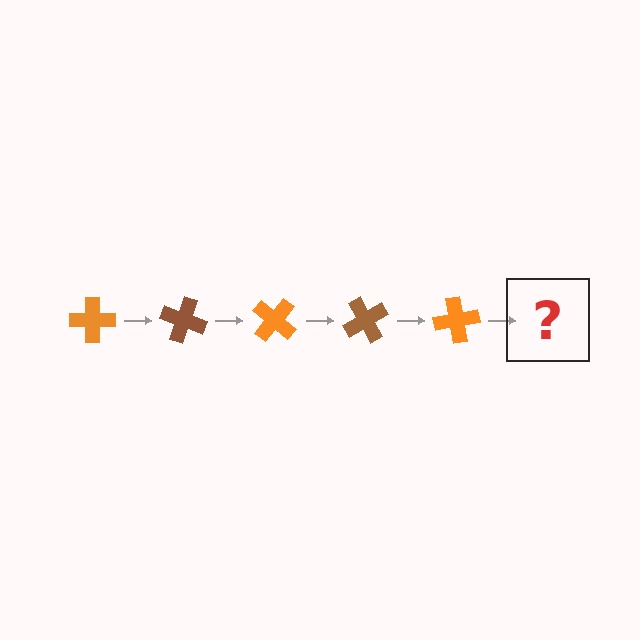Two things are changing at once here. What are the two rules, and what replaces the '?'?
The two rules are that it rotates 20 degrees each step and the color cycles through orange and brown. The '?' should be a brown cross, rotated 100 degrees from the start.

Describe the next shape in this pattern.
It should be a brown cross, rotated 100 degrees from the start.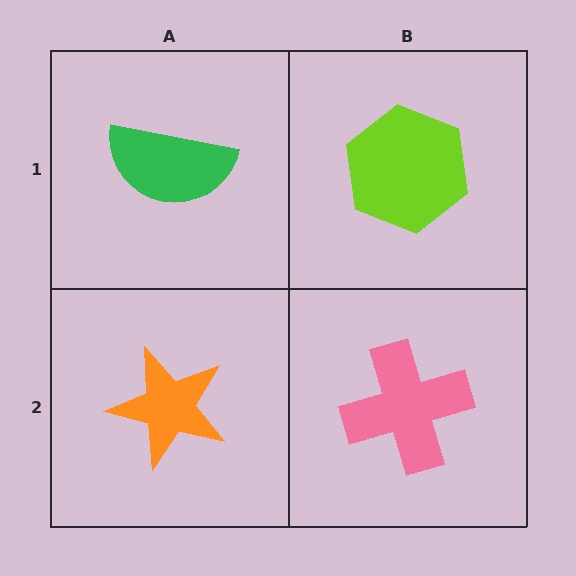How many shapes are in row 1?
2 shapes.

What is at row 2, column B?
A pink cross.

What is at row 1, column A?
A green semicircle.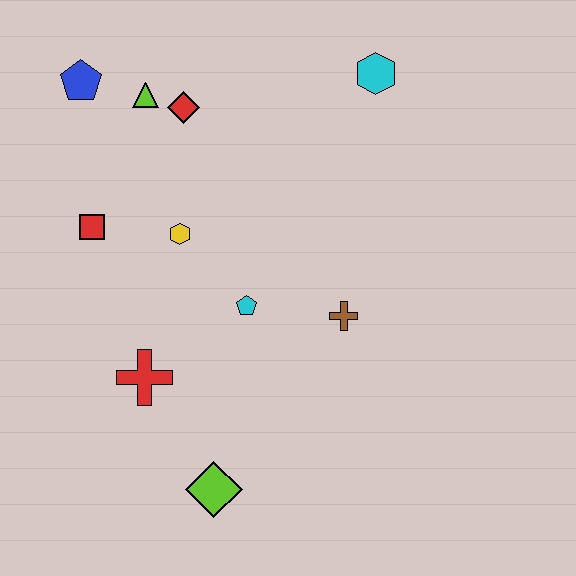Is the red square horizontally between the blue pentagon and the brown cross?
Yes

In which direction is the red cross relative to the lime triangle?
The red cross is below the lime triangle.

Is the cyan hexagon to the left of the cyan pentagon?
No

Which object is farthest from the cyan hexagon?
The lime diamond is farthest from the cyan hexagon.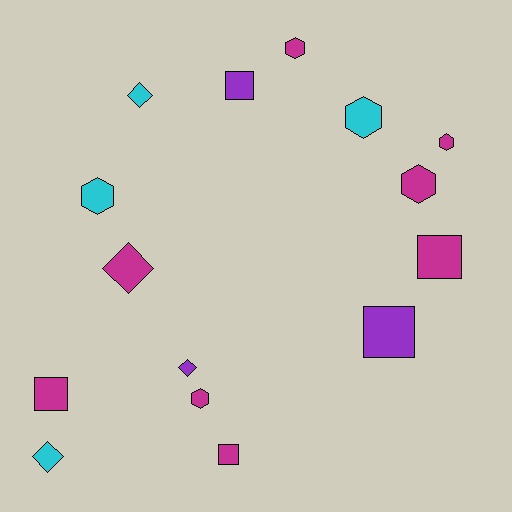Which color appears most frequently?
Magenta, with 8 objects.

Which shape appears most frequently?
Hexagon, with 6 objects.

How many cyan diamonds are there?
There are 2 cyan diamonds.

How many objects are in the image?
There are 15 objects.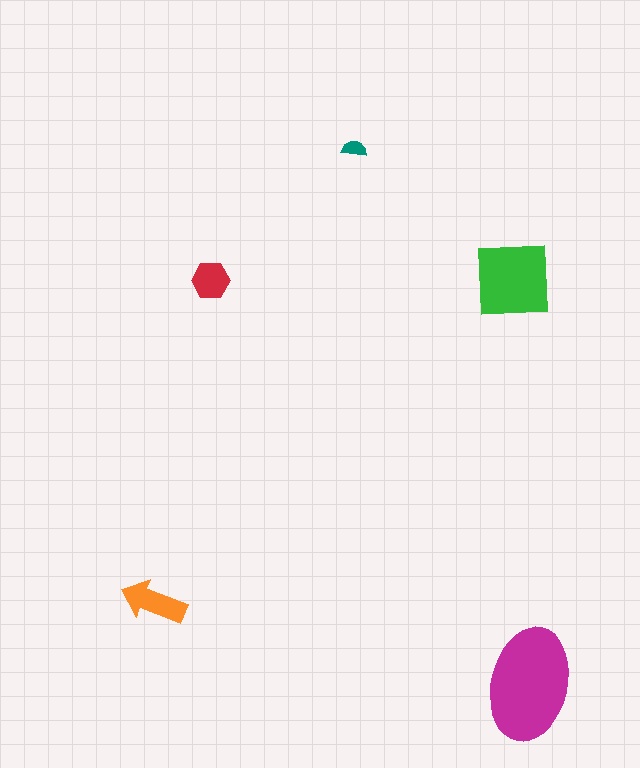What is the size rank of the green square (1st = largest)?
2nd.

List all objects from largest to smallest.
The magenta ellipse, the green square, the orange arrow, the red hexagon, the teal semicircle.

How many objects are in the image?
There are 5 objects in the image.